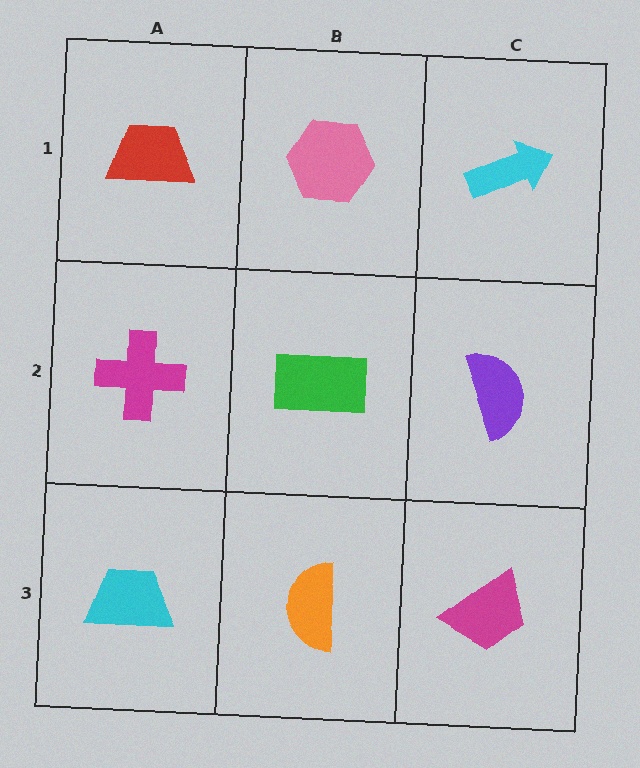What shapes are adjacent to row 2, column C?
A cyan arrow (row 1, column C), a magenta trapezoid (row 3, column C), a green rectangle (row 2, column B).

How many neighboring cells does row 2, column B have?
4.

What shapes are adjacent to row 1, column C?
A purple semicircle (row 2, column C), a pink hexagon (row 1, column B).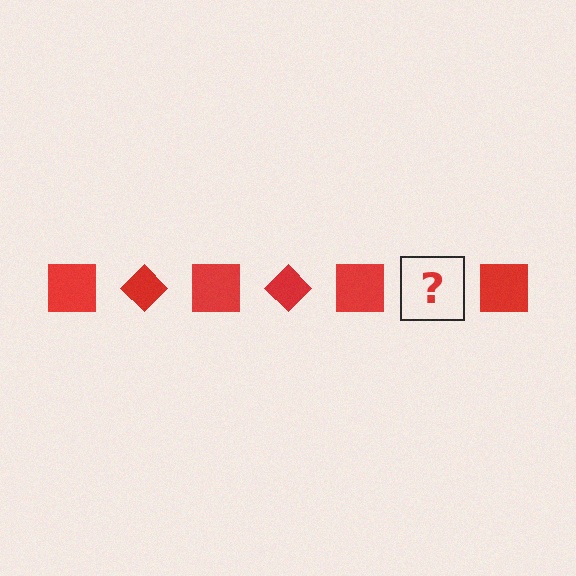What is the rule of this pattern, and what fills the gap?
The rule is that the pattern cycles through square, diamond shapes in red. The gap should be filled with a red diamond.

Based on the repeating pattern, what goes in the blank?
The blank should be a red diamond.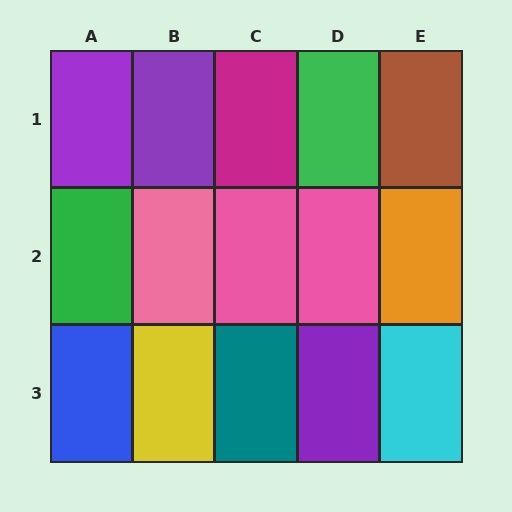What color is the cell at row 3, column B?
Yellow.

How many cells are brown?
1 cell is brown.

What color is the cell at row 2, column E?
Orange.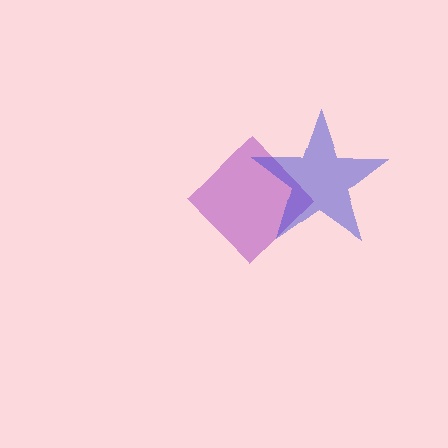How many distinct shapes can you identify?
There are 2 distinct shapes: a purple diamond, a blue star.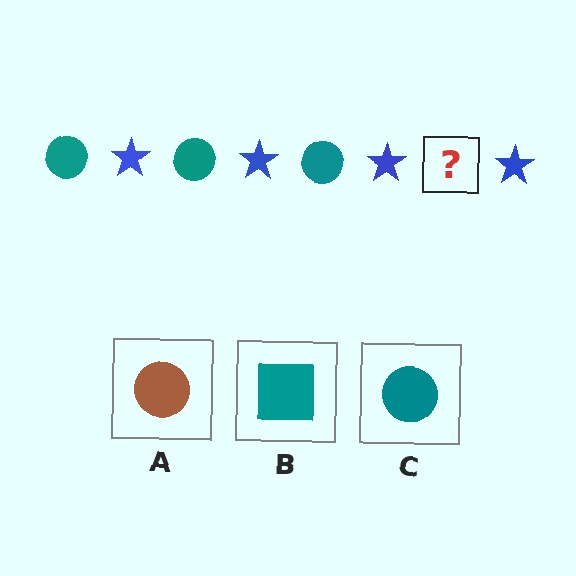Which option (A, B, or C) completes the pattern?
C.